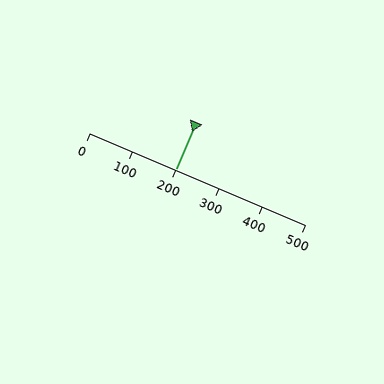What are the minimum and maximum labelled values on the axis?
The axis runs from 0 to 500.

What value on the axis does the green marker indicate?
The marker indicates approximately 200.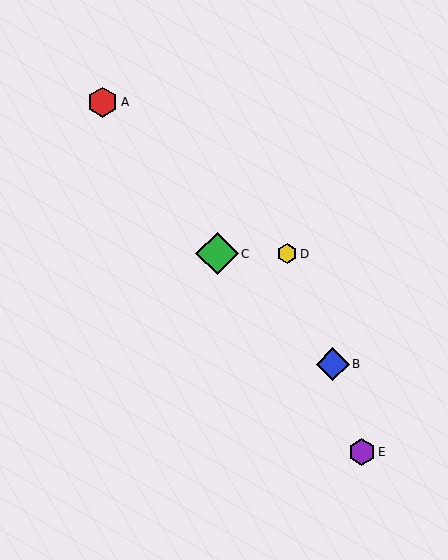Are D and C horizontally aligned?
Yes, both are at y≈254.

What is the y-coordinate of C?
Object C is at y≈254.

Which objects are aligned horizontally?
Objects C, D are aligned horizontally.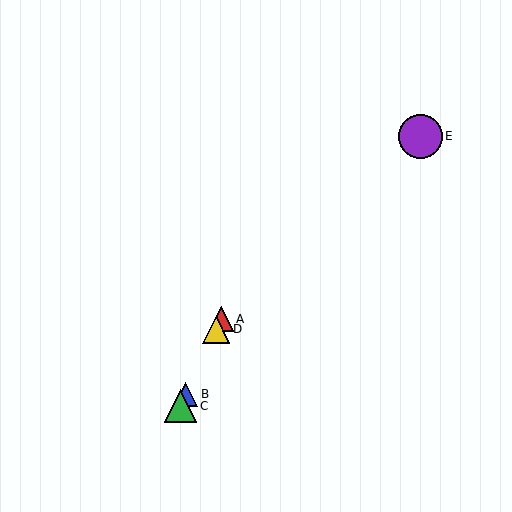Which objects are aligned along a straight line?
Objects A, B, C, D are aligned along a straight line.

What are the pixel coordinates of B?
Object B is at (186, 394).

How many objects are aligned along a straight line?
4 objects (A, B, C, D) are aligned along a straight line.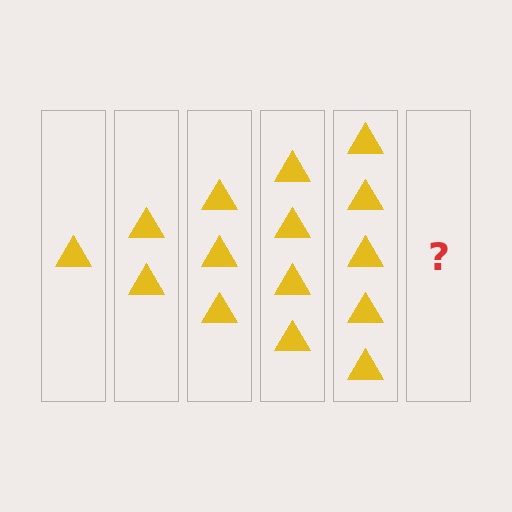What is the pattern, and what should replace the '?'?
The pattern is that each step adds one more triangle. The '?' should be 6 triangles.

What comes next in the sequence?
The next element should be 6 triangles.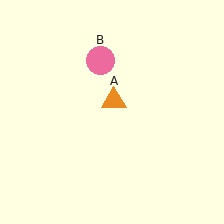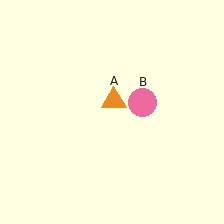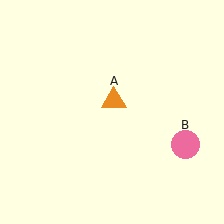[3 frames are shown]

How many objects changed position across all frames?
1 object changed position: pink circle (object B).